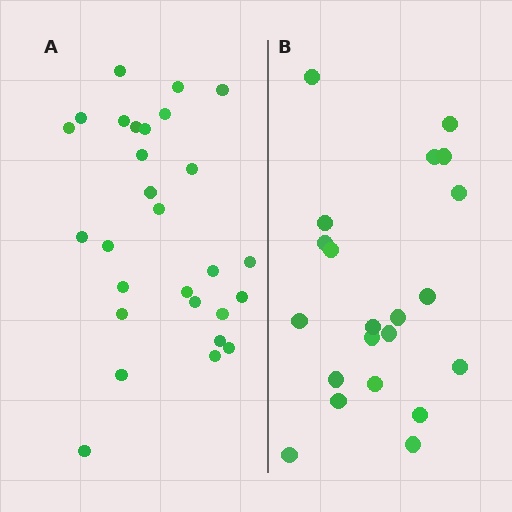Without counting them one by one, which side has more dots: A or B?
Region A (the left region) has more dots.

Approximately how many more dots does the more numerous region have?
Region A has roughly 8 or so more dots than region B.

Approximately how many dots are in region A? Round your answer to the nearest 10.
About 30 dots. (The exact count is 28, which rounds to 30.)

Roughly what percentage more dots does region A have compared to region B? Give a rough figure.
About 35% more.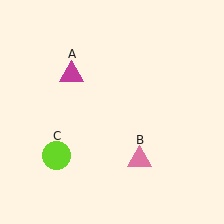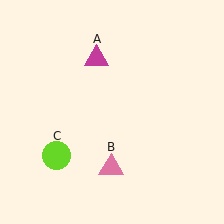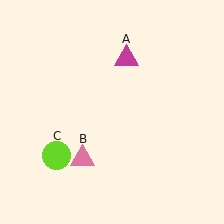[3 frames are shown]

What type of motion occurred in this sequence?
The magenta triangle (object A), pink triangle (object B) rotated clockwise around the center of the scene.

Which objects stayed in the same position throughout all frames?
Lime circle (object C) remained stationary.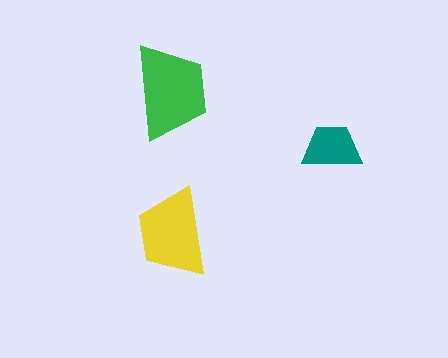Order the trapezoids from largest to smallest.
the green one, the yellow one, the teal one.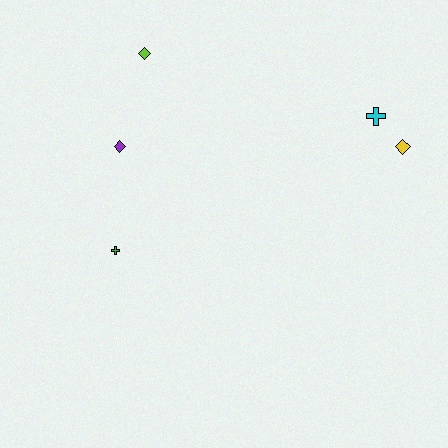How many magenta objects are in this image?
There are no magenta objects.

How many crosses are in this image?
There are 2 crosses.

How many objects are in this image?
There are 5 objects.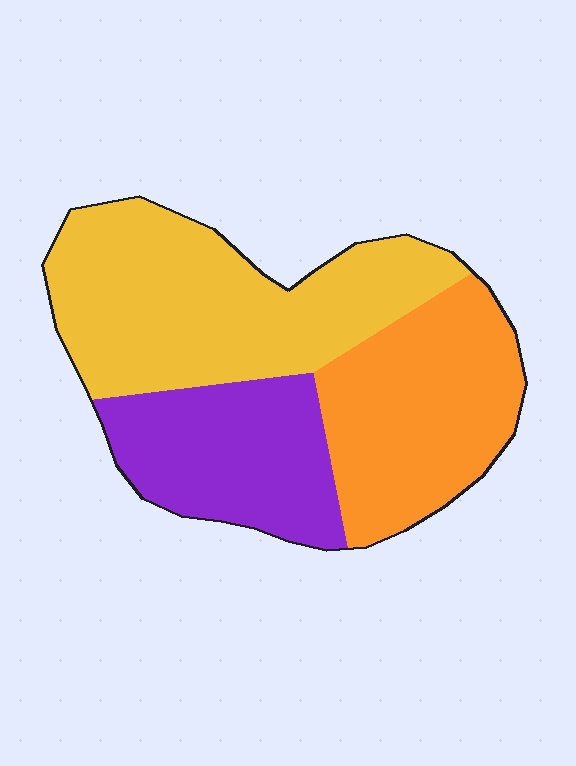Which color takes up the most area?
Yellow, at roughly 45%.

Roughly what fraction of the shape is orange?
Orange takes up about one third (1/3) of the shape.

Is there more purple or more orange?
Orange.